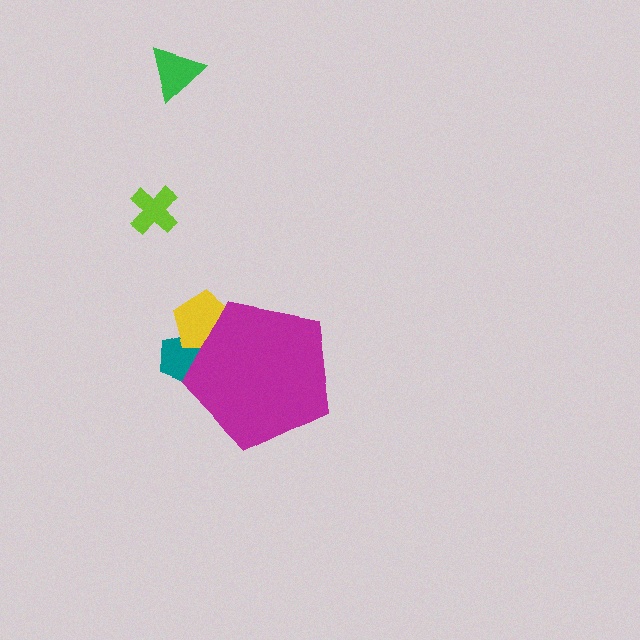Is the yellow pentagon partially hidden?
Yes, the yellow pentagon is partially hidden behind the magenta pentagon.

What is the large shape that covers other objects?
A magenta pentagon.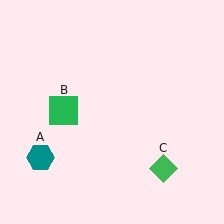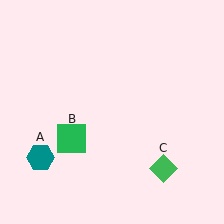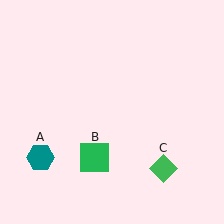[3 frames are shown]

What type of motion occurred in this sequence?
The green square (object B) rotated counterclockwise around the center of the scene.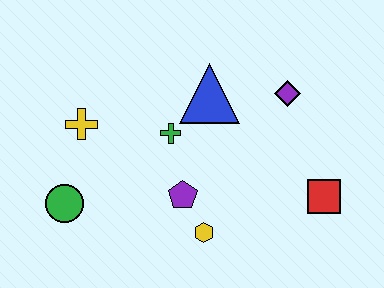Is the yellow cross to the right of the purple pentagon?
No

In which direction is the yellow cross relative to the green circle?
The yellow cross is above the green circle.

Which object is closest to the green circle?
The yellow cross is closest to the green circle.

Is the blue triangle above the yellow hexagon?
Yes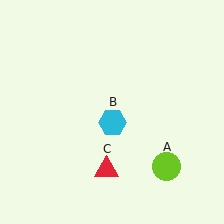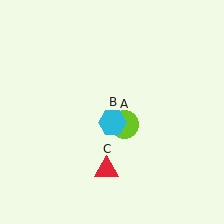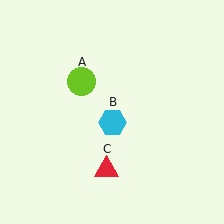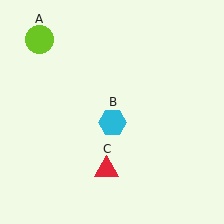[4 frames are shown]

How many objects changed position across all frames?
1 object changed position: lime circle (object A).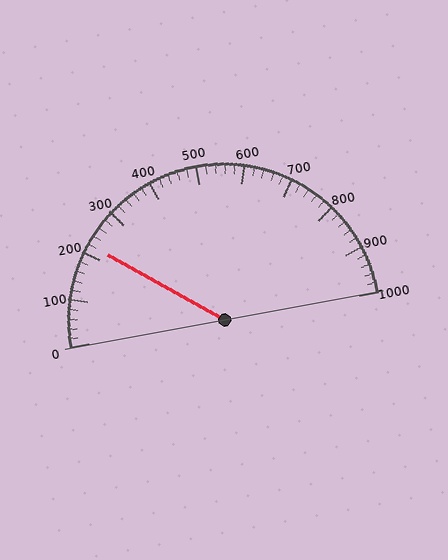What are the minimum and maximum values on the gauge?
The gauge ranges from 0 to 1000.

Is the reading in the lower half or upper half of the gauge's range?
The reading is in the lower half of the range (0 to 1000).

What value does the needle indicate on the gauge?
The needle indicates approximately 220.